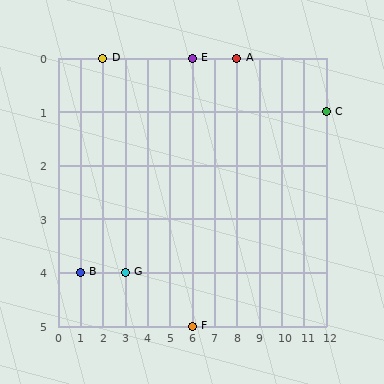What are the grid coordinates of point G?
Point G is at grid coordinates (3, 4).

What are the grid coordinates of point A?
Point A is at grid coordinates (8, 0).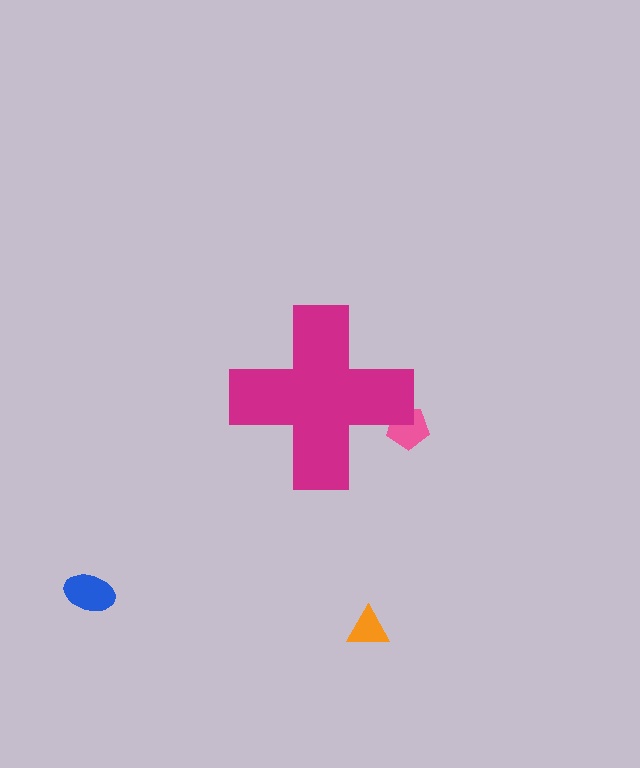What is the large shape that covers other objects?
A magenta cross.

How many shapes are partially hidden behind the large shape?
1 shape is partially hidden.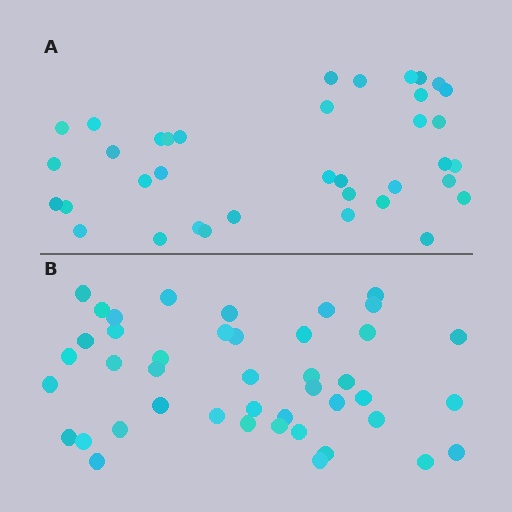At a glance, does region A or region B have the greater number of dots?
Region B (the bottom region) has more dots.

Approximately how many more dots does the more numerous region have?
Region B has about 6 more dots than region A.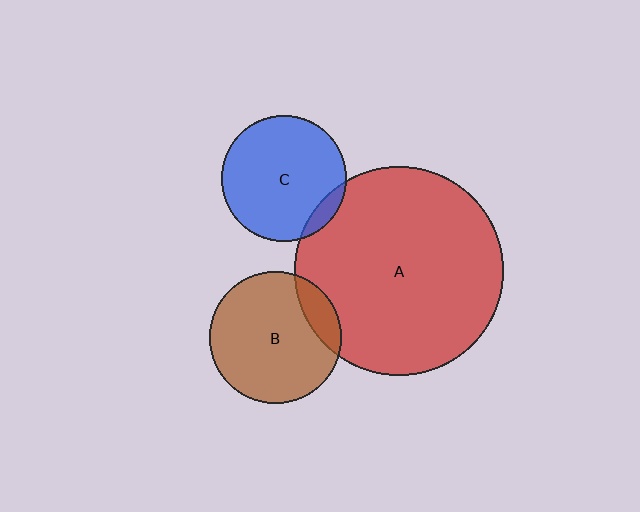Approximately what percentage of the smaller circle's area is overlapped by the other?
Approximately 15%.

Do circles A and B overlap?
Yes.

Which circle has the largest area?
Circle A (red).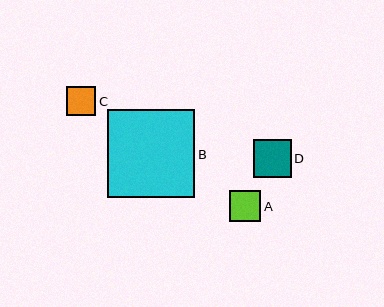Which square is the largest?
Square B is the largest with a size of approximately 88 pixels.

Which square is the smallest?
Square C is the smallest with a size of approximately 29 pixels.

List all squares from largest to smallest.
From largest to smallest: B, D, A, C.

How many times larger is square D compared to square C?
Square D is approximately 1.3 times the size of square C.